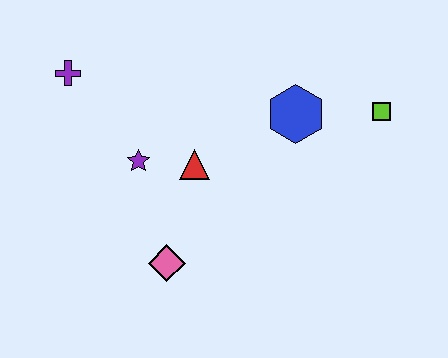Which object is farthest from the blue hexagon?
The purple cross is farthest from the blue hexagon.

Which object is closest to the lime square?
The blue hexagon is closest to the lime square.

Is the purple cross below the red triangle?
No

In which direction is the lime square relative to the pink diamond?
The lime square is to the right of the pink diamond.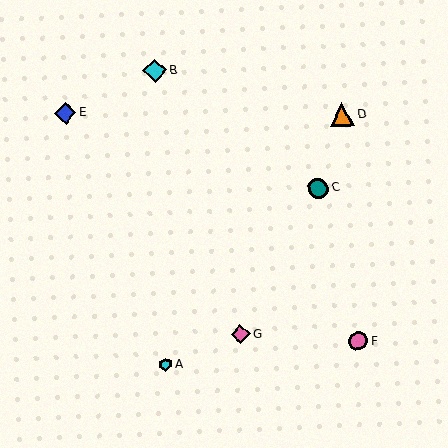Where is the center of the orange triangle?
The center of the orange triangle is at (342, 115).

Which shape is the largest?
The orange triangle (labeled D) is the largest.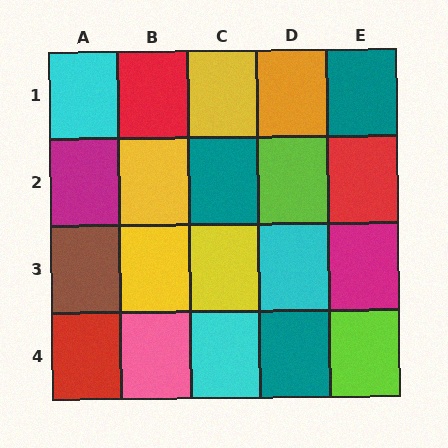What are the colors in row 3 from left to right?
Brown, yellow, yellow, cyan, magenta.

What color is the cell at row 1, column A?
Cyan.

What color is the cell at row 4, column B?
Pink.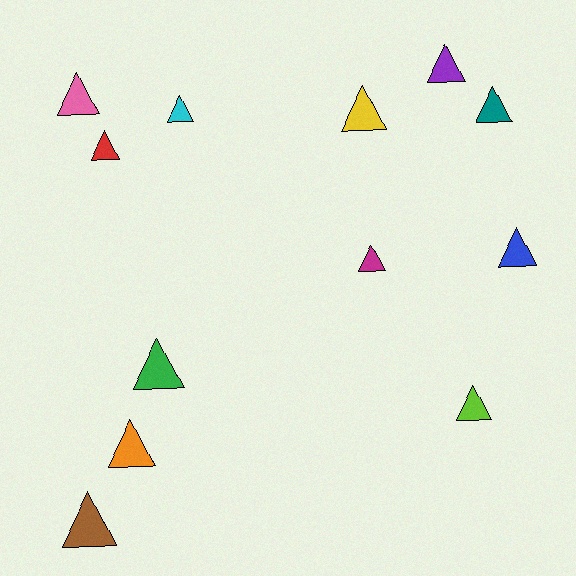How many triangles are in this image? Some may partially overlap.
There are 12 triangles.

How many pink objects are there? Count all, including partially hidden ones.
There is 1 pink object.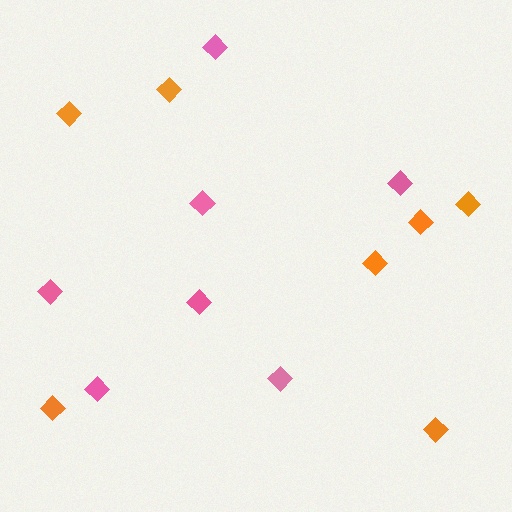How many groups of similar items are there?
There are 2 groups: one group of orange diamonds (7) and one group of pink diamonds (7).